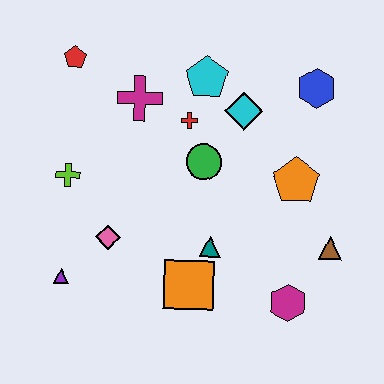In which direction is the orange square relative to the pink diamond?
The orange square is to the right of the pink diamond.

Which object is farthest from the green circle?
The purple triangle is farthest from the green circle.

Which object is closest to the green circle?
The red cross is closest to the green circle.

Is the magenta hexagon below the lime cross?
Yes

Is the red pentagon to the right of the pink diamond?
No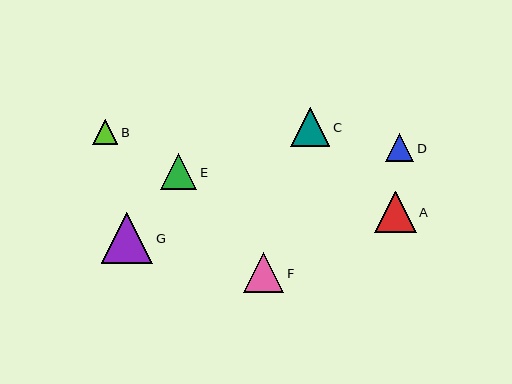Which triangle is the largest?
Triangle G is the largest with a size of approximately 51 pixels.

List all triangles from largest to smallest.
From largest to smallest: G, A, F, C, E, D, B.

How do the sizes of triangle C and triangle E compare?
Triangle C and triangle E are approximately the same size.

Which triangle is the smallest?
Triangle B is the smallest with a size of approximately 25 pixels.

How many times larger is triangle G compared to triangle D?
Triangle G is approximately 1.8 times the size of triangle D.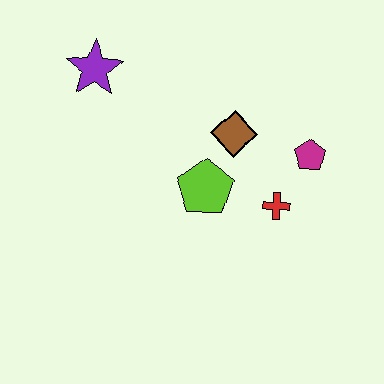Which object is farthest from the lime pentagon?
The purple star is farthest from the lime pentagon.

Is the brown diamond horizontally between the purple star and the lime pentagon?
No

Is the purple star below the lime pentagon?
No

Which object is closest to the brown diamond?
The lime pentagon is closest to the brown diamond.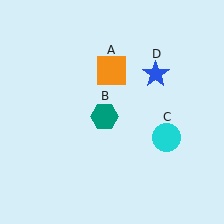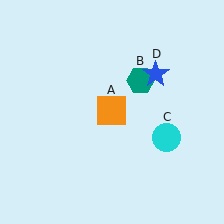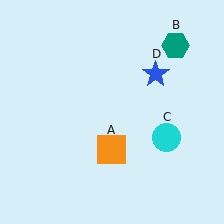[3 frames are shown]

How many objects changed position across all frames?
2 objects changed position: orange square (object A), teal hexagon (object B).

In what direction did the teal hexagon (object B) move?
The teal hexagon (object B) moved up and to the right.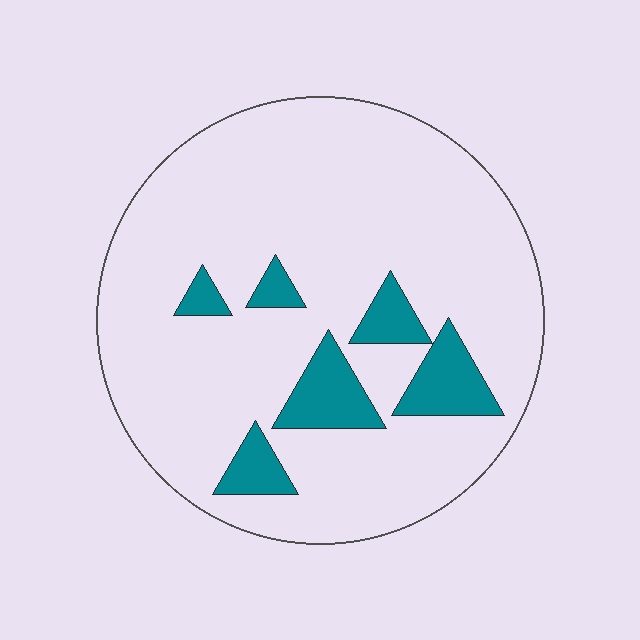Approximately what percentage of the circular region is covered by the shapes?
Approximately 15%.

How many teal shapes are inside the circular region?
6.